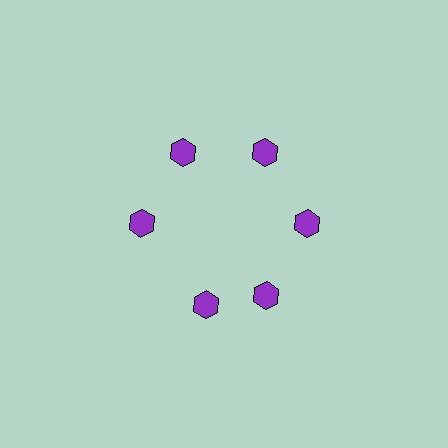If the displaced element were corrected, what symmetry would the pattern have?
It would have 6-fold rotational symmetry — the pattern would map onto itself every 60 degrees.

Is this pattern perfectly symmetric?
No. The 6 purple hexagons are arranged in a ring, but one element near the 7 o'clock position is rotated out of alignment along the ring, breaking the 6-fold rotational symmetry.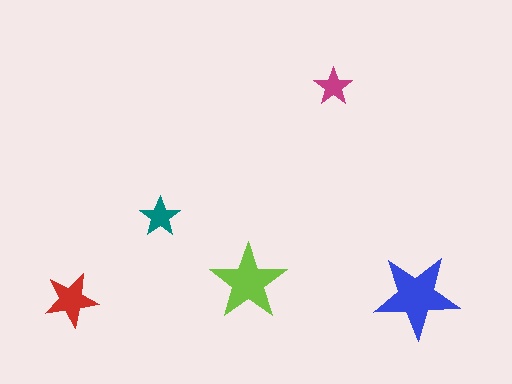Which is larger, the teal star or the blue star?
The blue one.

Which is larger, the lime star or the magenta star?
The lime one.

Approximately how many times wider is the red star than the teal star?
About 1.5 times wider.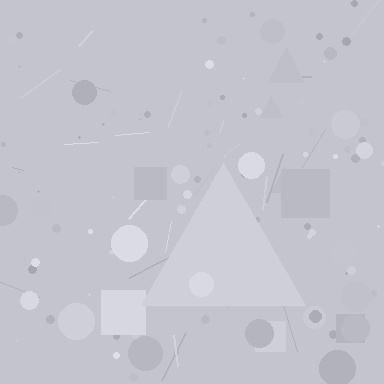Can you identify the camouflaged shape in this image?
The camouflaged shape is a triangle.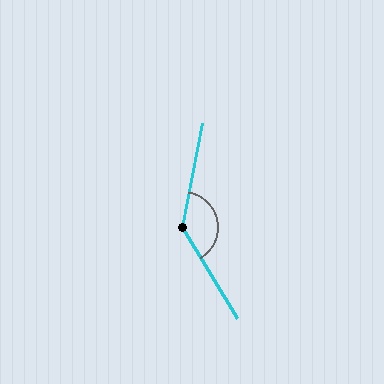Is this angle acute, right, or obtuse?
It is obtuse.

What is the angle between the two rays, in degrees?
Approximately 139 degrees.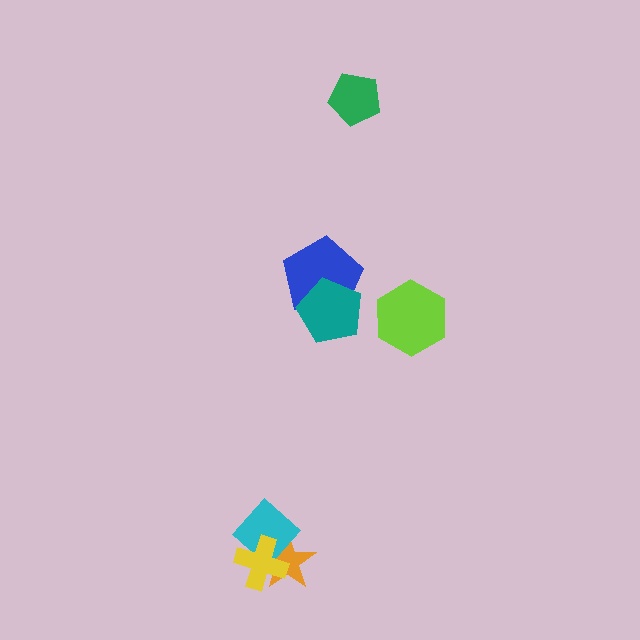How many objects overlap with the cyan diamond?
2 objects overlap with the cyan diamond.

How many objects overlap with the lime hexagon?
0 objects overlap with the lime hexagon.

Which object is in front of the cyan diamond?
The yellow cross is in front of the cyan diamond.